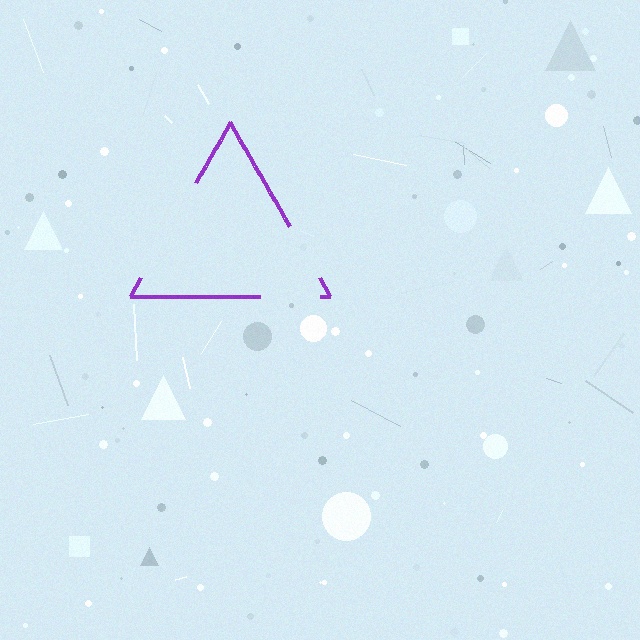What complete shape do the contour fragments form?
The contour fragments form a triangle.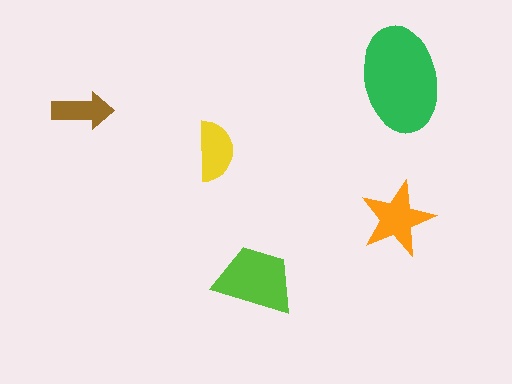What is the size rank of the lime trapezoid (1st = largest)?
2nd.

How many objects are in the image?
There are 5 objects in the image.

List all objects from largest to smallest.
The green ellipse, the lime trapezoid, the orange star, the yellow semicircle, the brown arrow.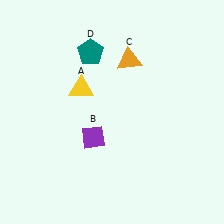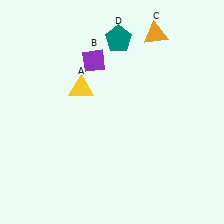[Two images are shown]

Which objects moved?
The objects that moved are: the purple diamond (B), the orange triangle (C), the teal pentagon (D).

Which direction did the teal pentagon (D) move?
The teal pentagon (D) moved right.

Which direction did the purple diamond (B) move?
The purple diamond (B) moved up.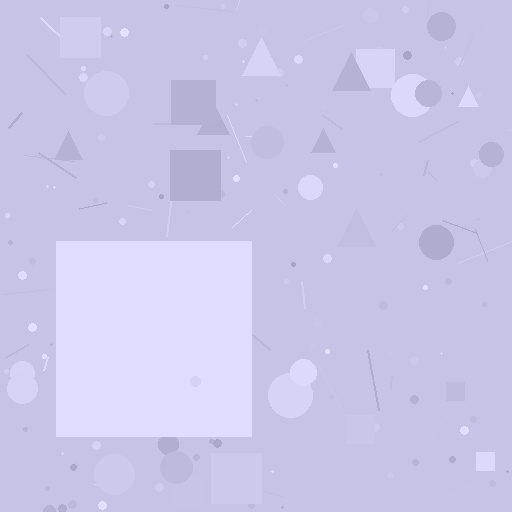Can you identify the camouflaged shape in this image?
The camouflaged shape is a square.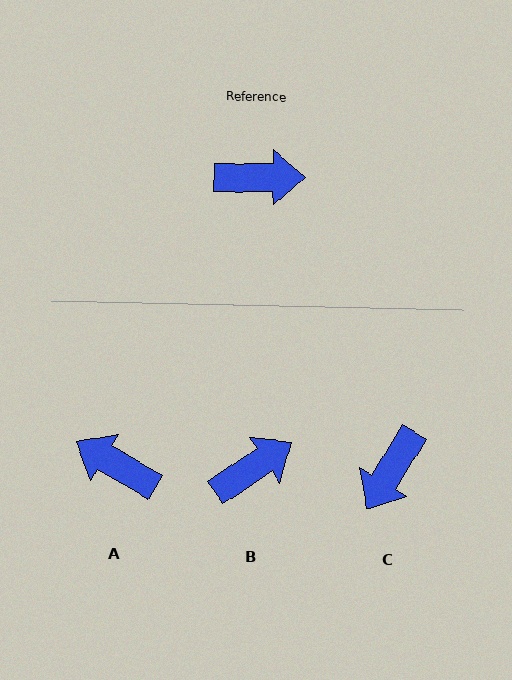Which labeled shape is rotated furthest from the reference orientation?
A, about 150 degrees away.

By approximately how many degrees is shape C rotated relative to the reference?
Approximately 122 degrees clockwise.